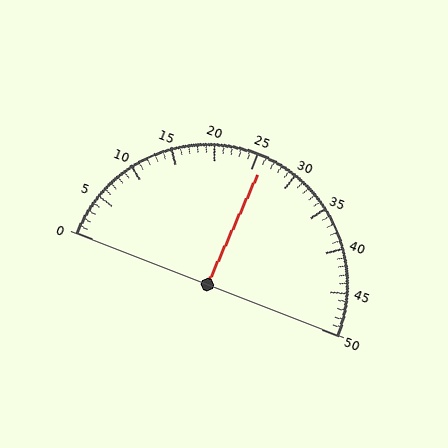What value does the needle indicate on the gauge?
The needle indicates approximately 26.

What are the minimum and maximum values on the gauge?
The gauge ranges from 0 to 50.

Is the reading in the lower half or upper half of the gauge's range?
The reading is in the upper half of the range (0 to 50).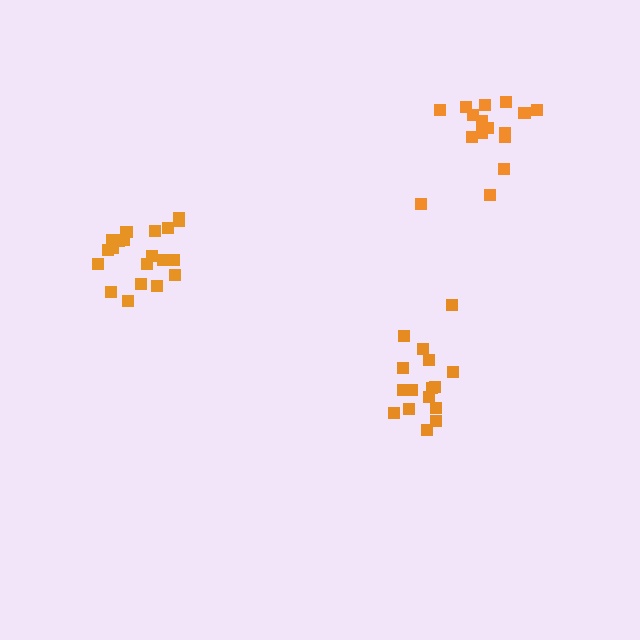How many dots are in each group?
Group 1: 16 dots, Group 2: 20 dots, Group 3: 16 dots (52 total).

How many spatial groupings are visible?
There are 3 spatial groupings.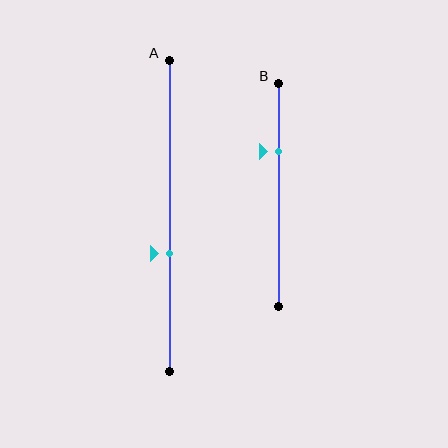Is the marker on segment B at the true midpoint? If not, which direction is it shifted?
No, the marker on segment B is shifted upward by about 19% of the segment length.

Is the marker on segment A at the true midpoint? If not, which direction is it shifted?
No, the marker on segment A is shifted downward by about 12% of the segment length.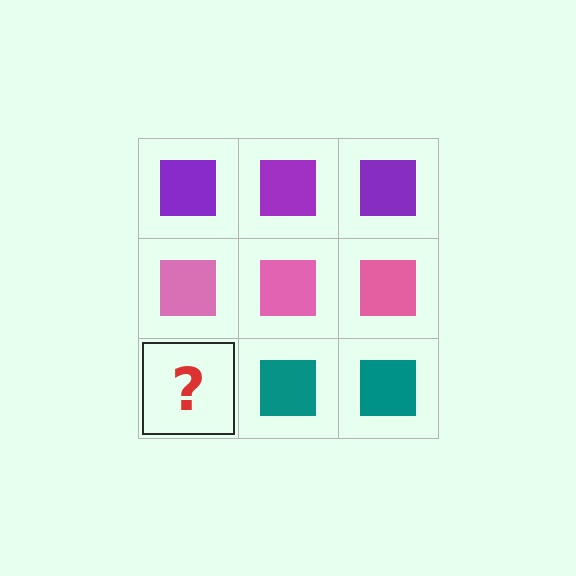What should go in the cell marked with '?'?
The missing cell should contain a teal square.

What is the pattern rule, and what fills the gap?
The rule is that each row has a consistent color. The gap should be filled with a teal square.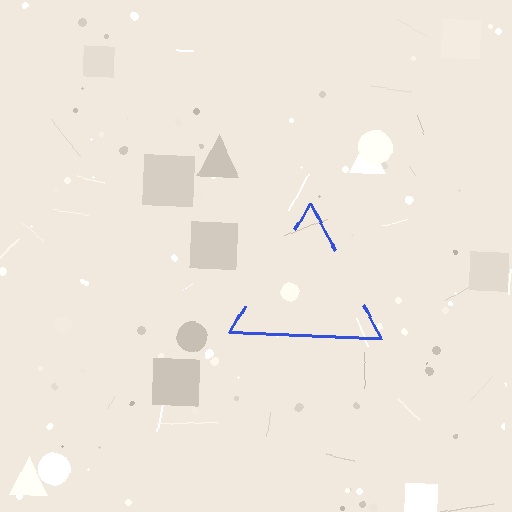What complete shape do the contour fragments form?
The contour fragments form a triangle.